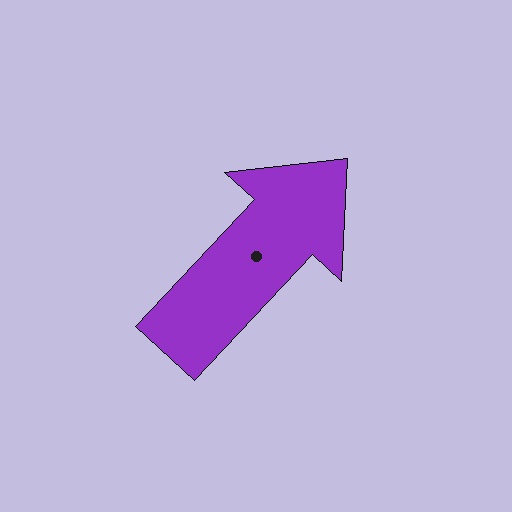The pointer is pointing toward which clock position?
Roughly 1 o'clock.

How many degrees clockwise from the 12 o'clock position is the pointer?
Approximately 43 degrees.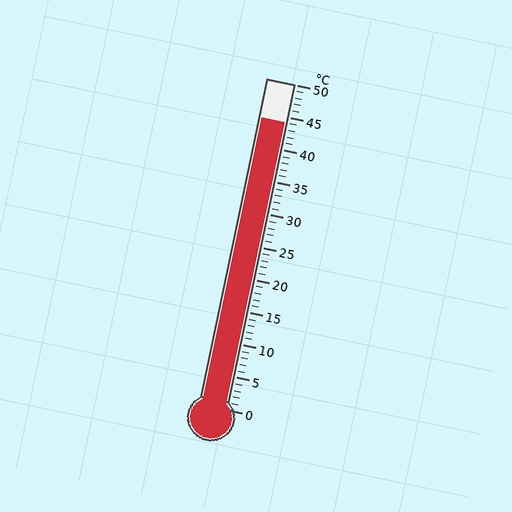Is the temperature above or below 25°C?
The temperature is above 25°C.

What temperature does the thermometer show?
The thermometer shows approximately 44°C.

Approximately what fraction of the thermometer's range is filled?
The thermometer is filled to approximately 90% of its range.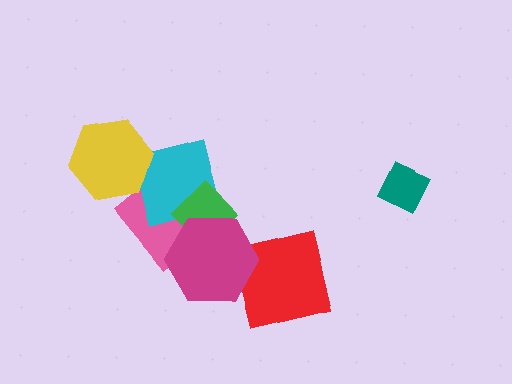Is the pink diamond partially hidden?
Yes, it is partially covered by another shape.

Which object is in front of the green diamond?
The magenta hexagon is in front of the green diamond.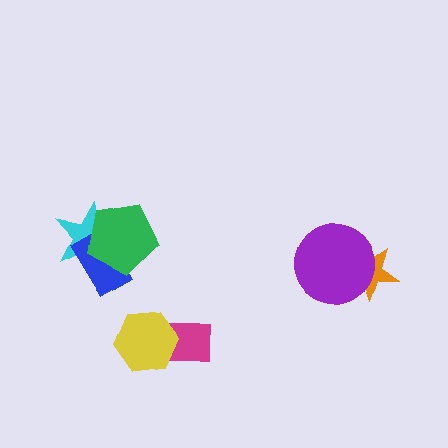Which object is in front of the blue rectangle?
The green pentagon is in front of the blue rectangle.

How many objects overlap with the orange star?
1 object overlaps with the orange star.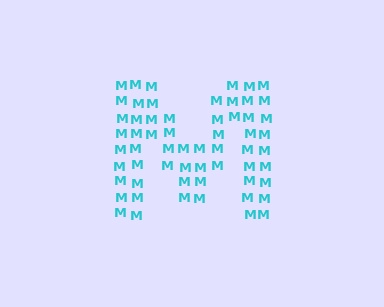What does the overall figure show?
The overall figure shows the letter M.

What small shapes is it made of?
It is made of small letter M's.